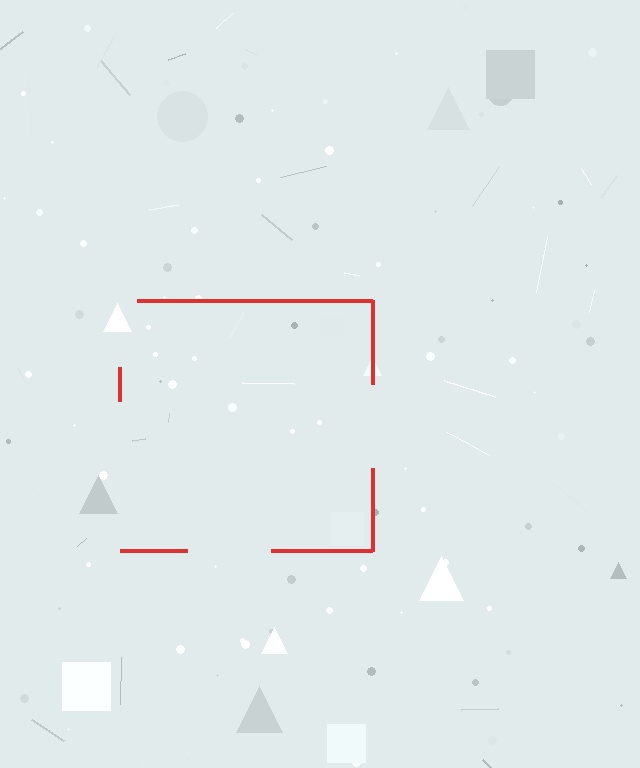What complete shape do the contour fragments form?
The contour fragments form a square.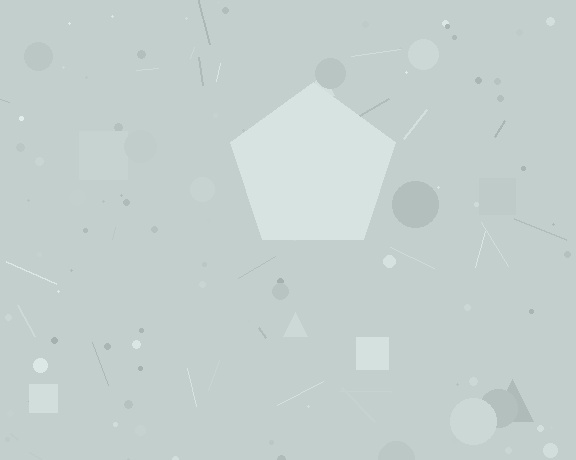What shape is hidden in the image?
A pentagon is hidden in the image.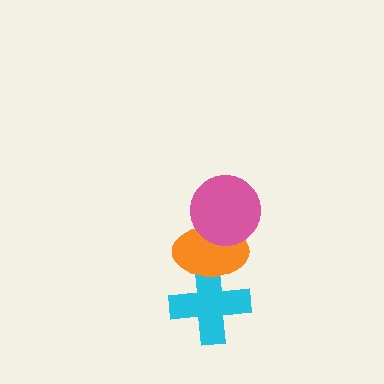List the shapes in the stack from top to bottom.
From top to bottom: the pink circle, the orange ellipse, the cyan cross.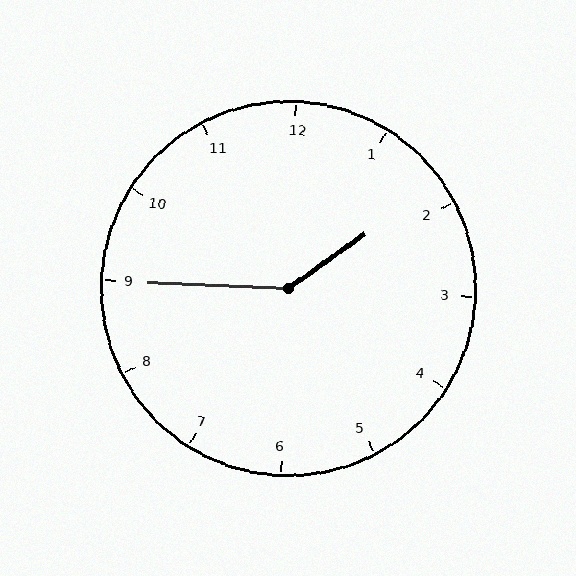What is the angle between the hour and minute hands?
Approximately 142 degrees.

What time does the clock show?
1:45.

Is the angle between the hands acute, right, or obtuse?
It is obtuse.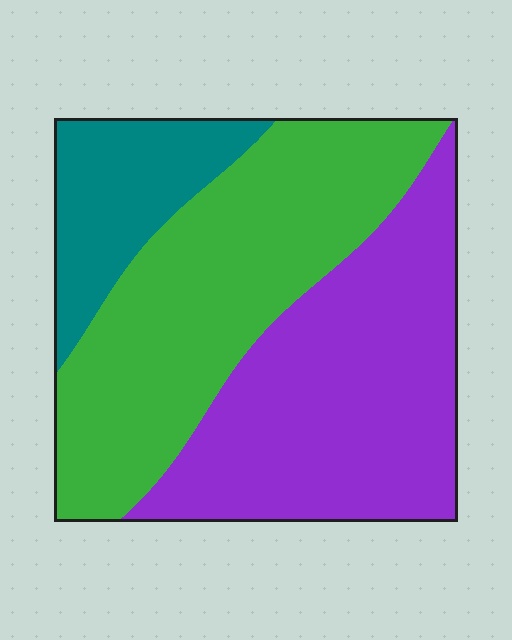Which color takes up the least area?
Teal, at roughly 15%.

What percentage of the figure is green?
Green takes up about two fifths (2/5) of the figure.